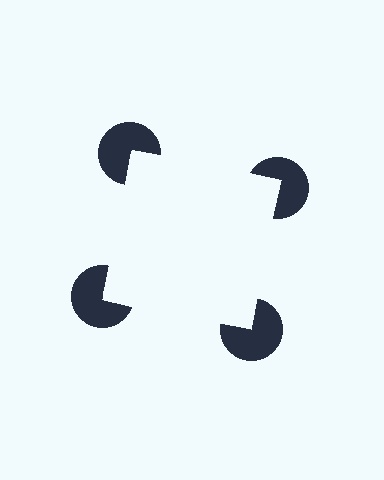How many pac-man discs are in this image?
There are 4 — one at each vertex of the illusory square.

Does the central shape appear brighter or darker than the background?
It typically appears slightly brighter than the background, even though no actual brightness change is drawn.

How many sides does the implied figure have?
4 sides.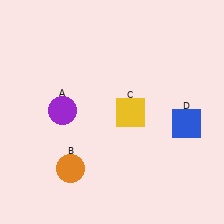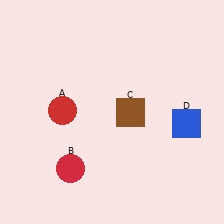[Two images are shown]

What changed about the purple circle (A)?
In Image 1, A is purple. In Image 2, it changed to red.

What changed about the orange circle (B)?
In Image 1, B is orange. In Image 2, it changed to red.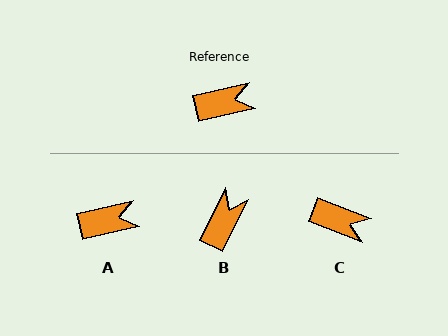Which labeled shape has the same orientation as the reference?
A.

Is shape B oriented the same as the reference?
No, it is off by about 50 degrees.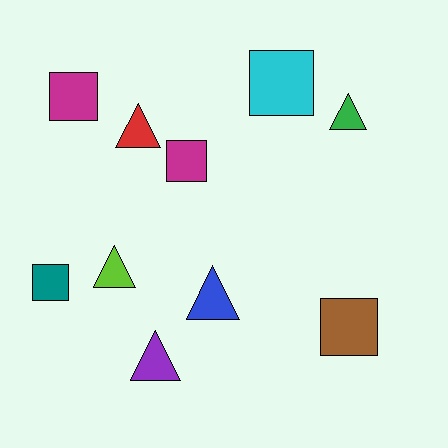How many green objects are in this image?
There is 1 green object.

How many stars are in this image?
There are no stars.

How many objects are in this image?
There are 10 objects.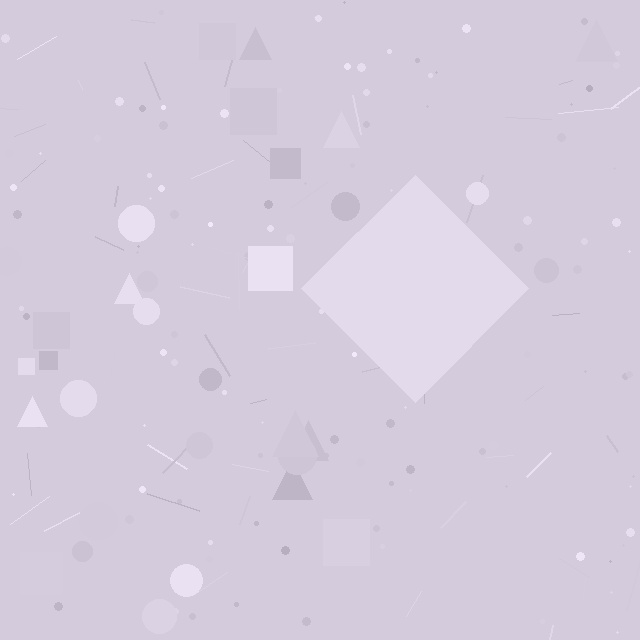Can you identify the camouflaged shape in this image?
The camouflaged shape is a diamond.